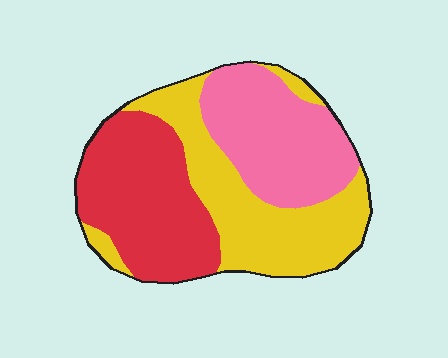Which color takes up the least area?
Pink, at roughly 30%.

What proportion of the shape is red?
Red covers 34% of the shape.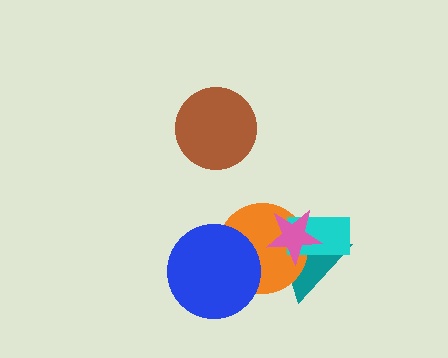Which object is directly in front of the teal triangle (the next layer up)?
The orange circle is directly in front of the teal triangle.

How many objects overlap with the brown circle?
0 objects overlap with the brown circle.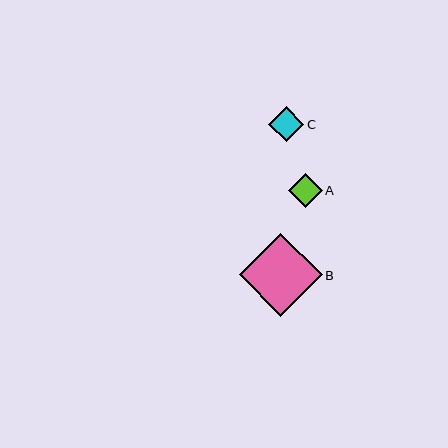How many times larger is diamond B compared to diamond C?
Diamond B is approximately 2.4 times the size of diamond C.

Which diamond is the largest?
Diamond B is the largest with a size of approximately 82 pixels.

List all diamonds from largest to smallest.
From largest to smallest: B, C, A.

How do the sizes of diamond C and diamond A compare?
Diamond C and diamond A are approximately the same size.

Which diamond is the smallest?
Diamond A is the smallest with a size of approximately 34 pixels.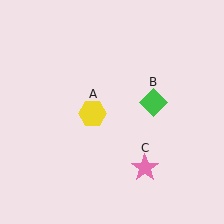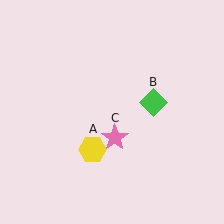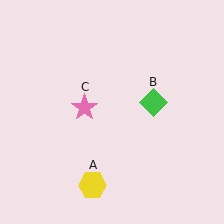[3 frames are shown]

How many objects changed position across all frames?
2 objects changed position: yellow hexagon (object A), pink star (object C).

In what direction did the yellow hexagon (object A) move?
The yellow hexagon (object A) moved down.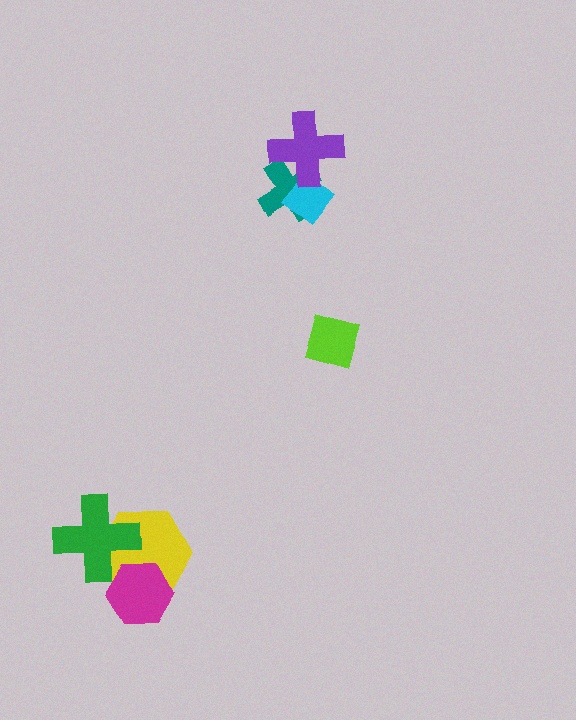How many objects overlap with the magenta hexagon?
1 object overlaps with the magenta hexagon.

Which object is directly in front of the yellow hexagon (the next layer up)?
The green cross is directly in front of the yellow hexagon.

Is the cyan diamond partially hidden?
Yes, it is partially covered by another shape.